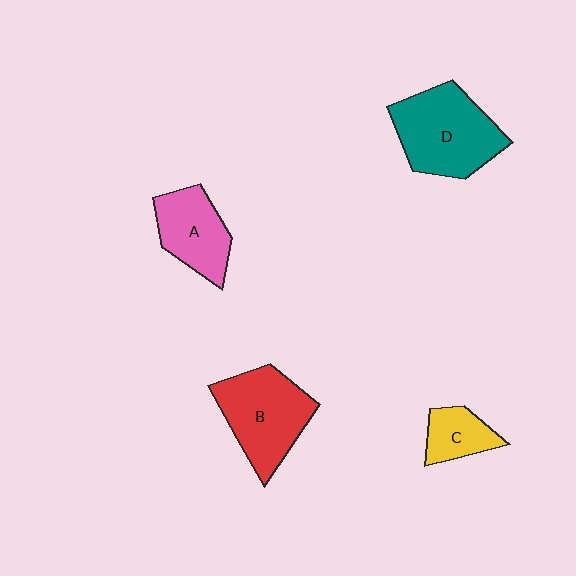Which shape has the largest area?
Shape D (teal).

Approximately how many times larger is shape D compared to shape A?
Approximately 1.5 times.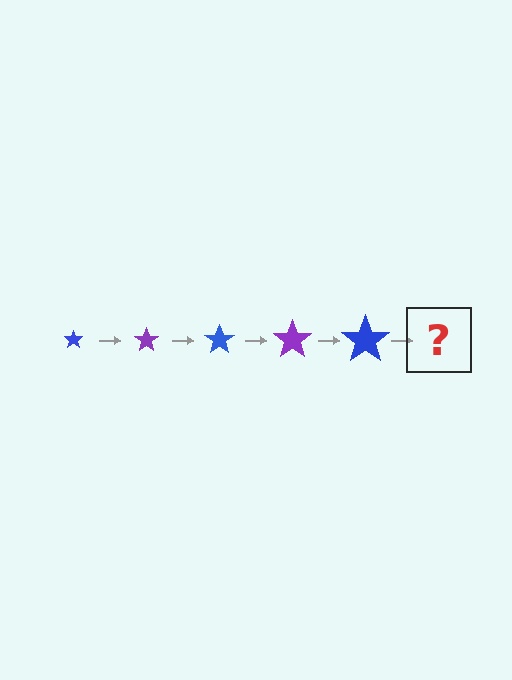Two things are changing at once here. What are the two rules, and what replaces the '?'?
The two rules are that the star grows larger each step and the color cycles through blue and purple. The '?' should be a purple star, larger than the previous one.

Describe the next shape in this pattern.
It should be a purple star, larger than the previous one.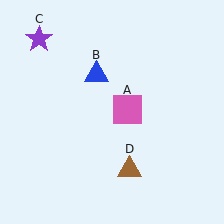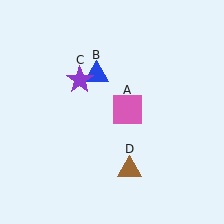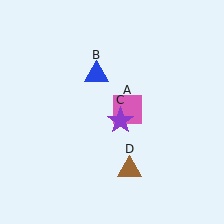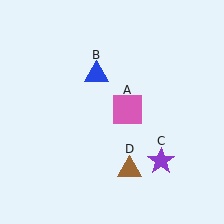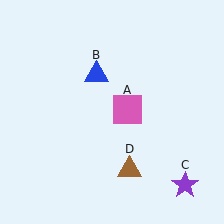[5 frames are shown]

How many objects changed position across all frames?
1 object changed position: purple star (object C).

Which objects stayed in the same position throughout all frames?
Pink square (object A) and blue triangle (object B) and brown triangle (object D) remained stationary.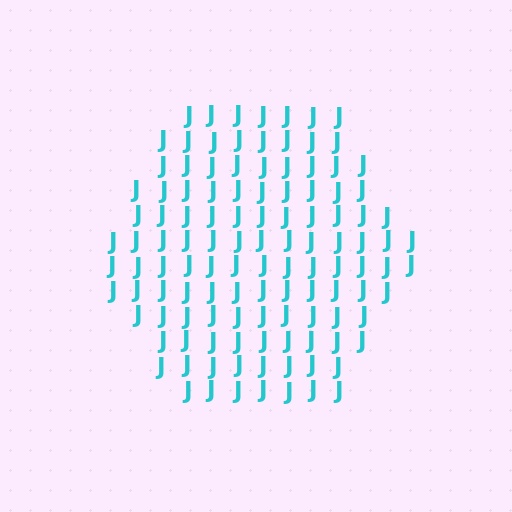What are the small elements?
The small elements are letter J's.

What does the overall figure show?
The overall figure shows a hexagon.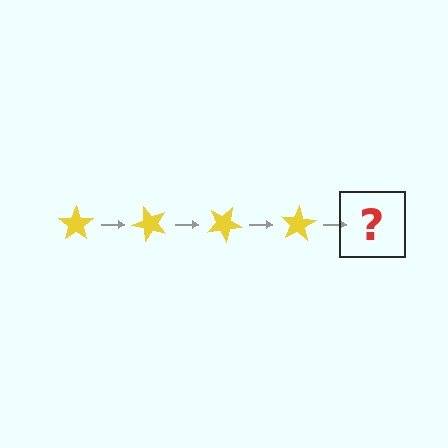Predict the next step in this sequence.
The next step is a yellow star rotated 200 degrees.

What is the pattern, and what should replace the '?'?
The pattern is that the star rotates 50 degrees each step. The '?' should be a yellow star rotated 200 degrees.